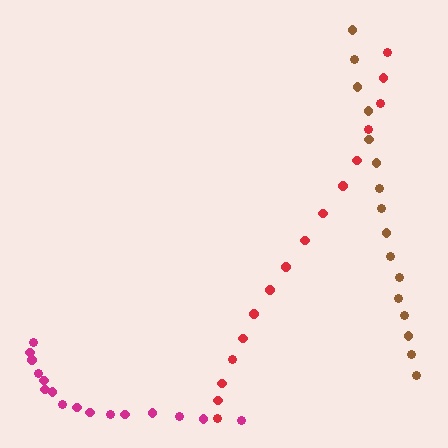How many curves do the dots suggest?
There are 3 distinct paths.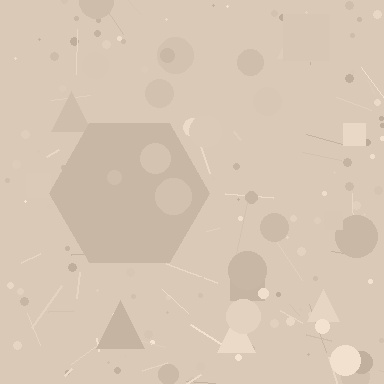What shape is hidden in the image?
A hexagon is hidden in the image.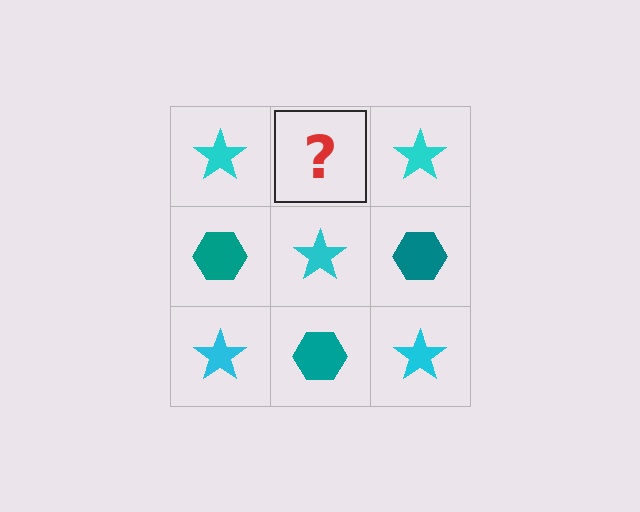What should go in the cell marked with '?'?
The missing cell should contain a teal hexagon.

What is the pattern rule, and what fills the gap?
The rule is that it alternates cyan star and teal hexagon in a checkerboard pattern. The gap should be filled with a teal hexagon.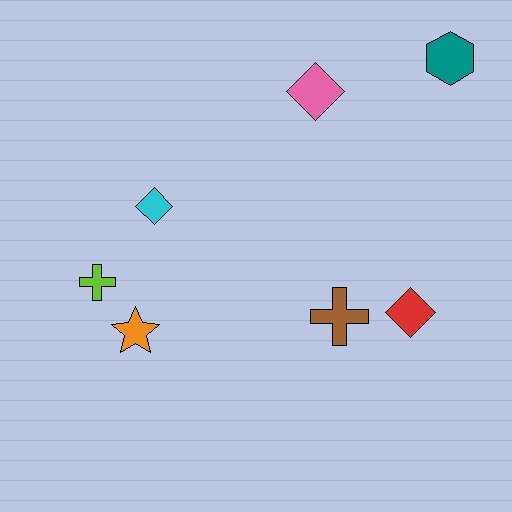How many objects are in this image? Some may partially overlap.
There are 7 objects.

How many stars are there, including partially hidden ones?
There is 1 star.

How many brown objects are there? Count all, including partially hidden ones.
There is 1 brown object.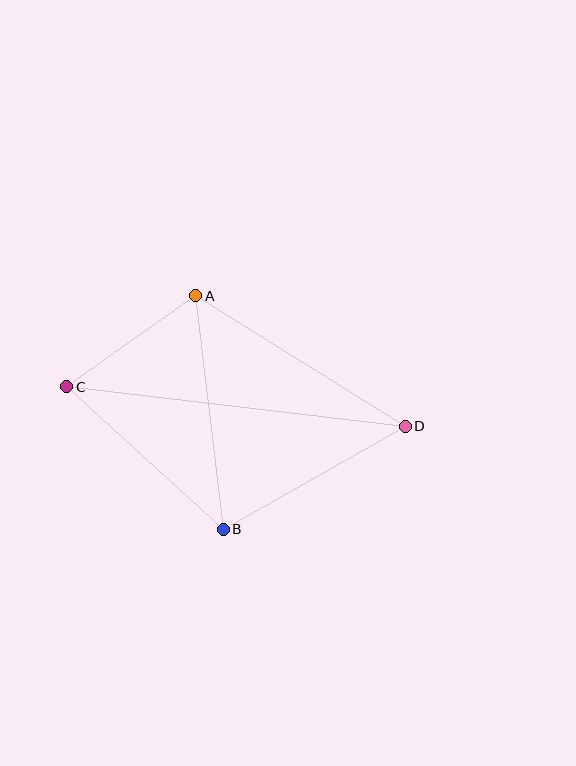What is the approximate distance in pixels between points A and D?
The distance between A and D is approximately 247 pixels.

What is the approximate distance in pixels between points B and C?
The distance between B and C is approximately 212 pixels.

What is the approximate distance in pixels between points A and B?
The distance between A and B is approximately 235 pixels.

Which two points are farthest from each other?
Points C and D are farthest from each other.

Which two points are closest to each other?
Points A and C are closest to each other.